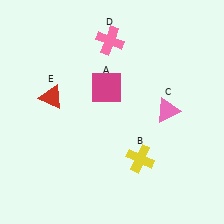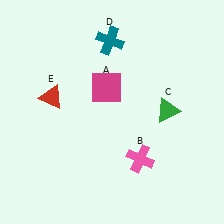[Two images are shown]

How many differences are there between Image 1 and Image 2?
There are 3 differences between the two images.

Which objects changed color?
B changed from yellow to pink. C changed from pink to green. D changed from pink to teal.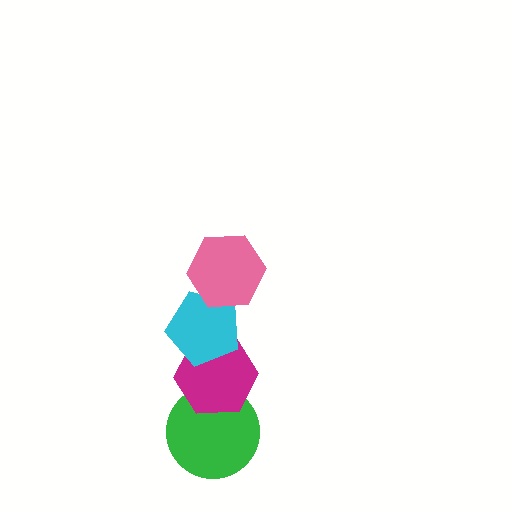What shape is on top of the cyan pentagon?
The pink hexagon is on top of the cyan pentagon.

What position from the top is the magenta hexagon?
The magenta hexagon is 3rd from the top.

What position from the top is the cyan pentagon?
The cyan pentagon is 2nd from the top.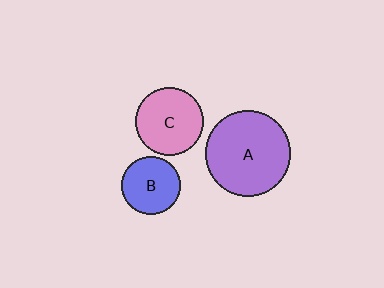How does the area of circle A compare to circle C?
Approximately 1.6 times.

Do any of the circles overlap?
No, none of the circles overlap.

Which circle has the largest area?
Circle A (purple).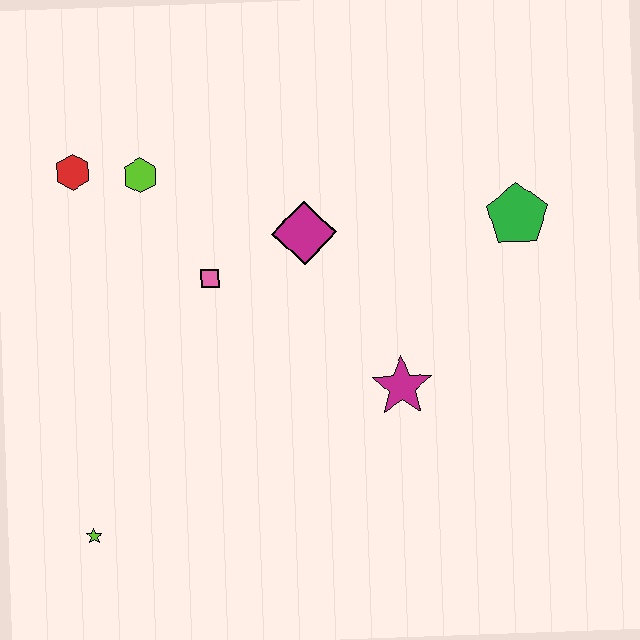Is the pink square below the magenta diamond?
Yes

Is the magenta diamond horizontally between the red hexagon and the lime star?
No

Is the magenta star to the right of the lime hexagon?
Yes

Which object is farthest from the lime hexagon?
The green pentagon is farthest from the lime hexagon.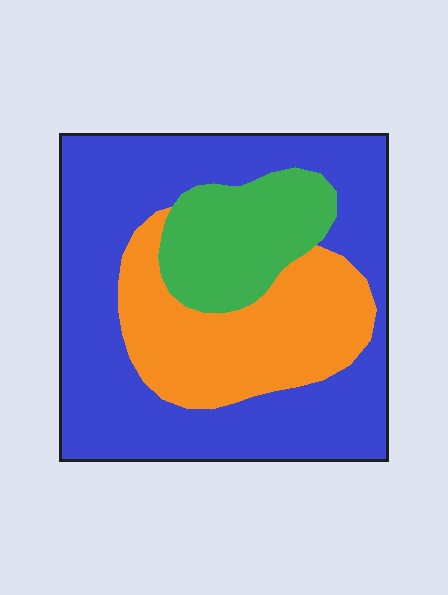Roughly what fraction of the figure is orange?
Orange takes up about one quarter (1/4) of the figure.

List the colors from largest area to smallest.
From largest to smallest: blue, orange, green.